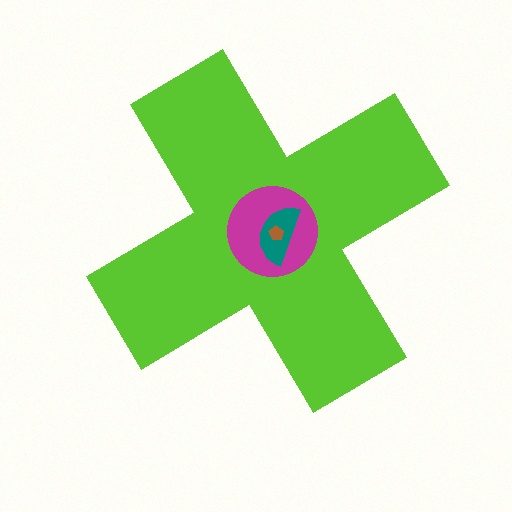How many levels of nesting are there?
4.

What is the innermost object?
The brown pentagon.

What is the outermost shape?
The lime cross.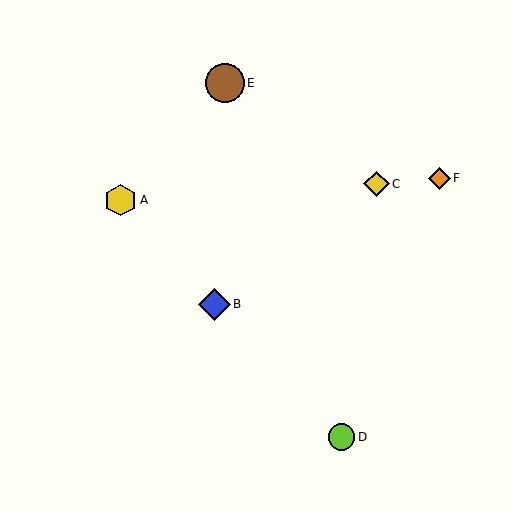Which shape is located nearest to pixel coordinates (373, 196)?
The yellow diamond (labeled C) at (376, 184) is nearest to that location.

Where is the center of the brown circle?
The center of the brown circle is at (225, 83).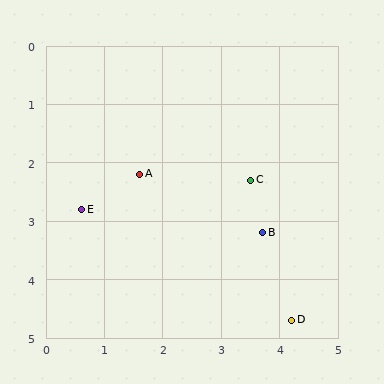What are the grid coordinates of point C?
Point C is at approximately (3.5, 2.3).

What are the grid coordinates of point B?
Point B is at approximately (3.7, 3.2).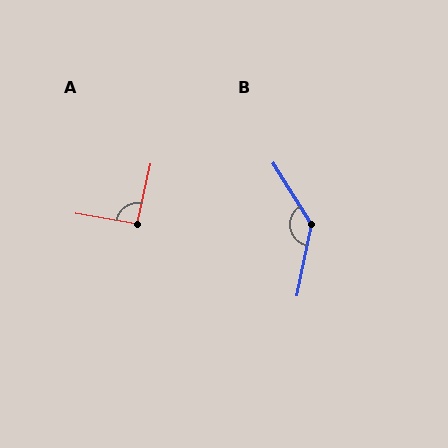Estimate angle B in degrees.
Approximately 136 degrees.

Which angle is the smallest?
A, at approximately 94 degrees.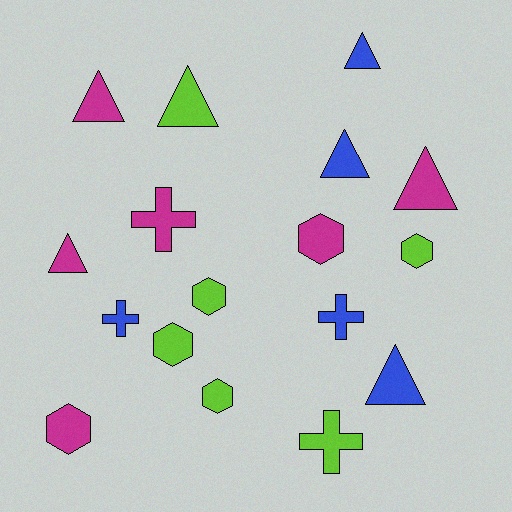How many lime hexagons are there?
There are 4 lime hexagons.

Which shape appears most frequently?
Triangle, with 7 objects.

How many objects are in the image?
There are 17 objects.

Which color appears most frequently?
Magenta, with 6 objects.